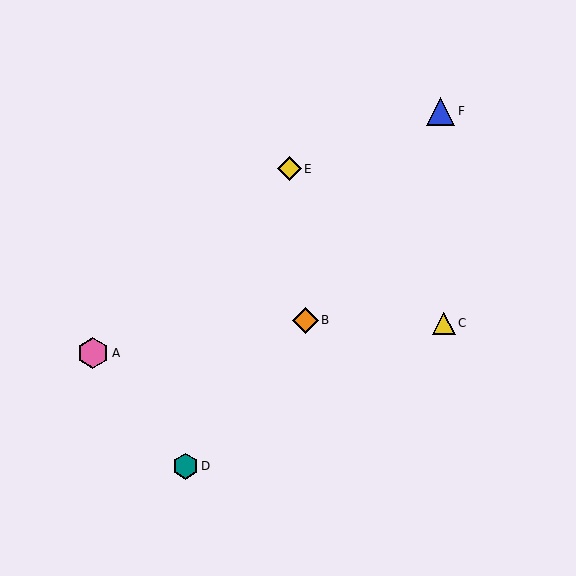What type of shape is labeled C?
Shape C is a yellow triangle.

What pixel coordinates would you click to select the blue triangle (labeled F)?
Click at (441, 111) to select the blue triangle F.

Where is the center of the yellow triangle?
The center of the yellow triangle is at (444, 323).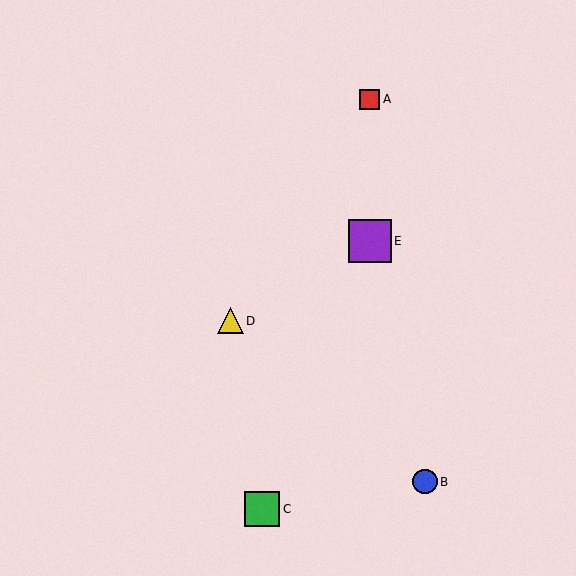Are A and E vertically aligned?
Yes, both are at x≈370.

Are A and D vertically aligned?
No, A is at x≈370 and D is at x≈230.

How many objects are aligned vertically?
2 objects (A, E) are aligned vertically.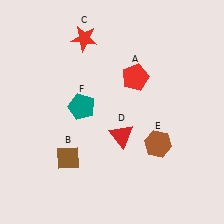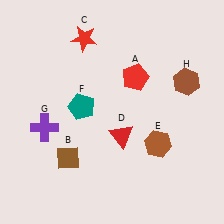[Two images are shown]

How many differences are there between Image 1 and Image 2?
There are 2 differences between the two images.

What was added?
A purple cross (G), a brown hexagon (H) were added in Image 2.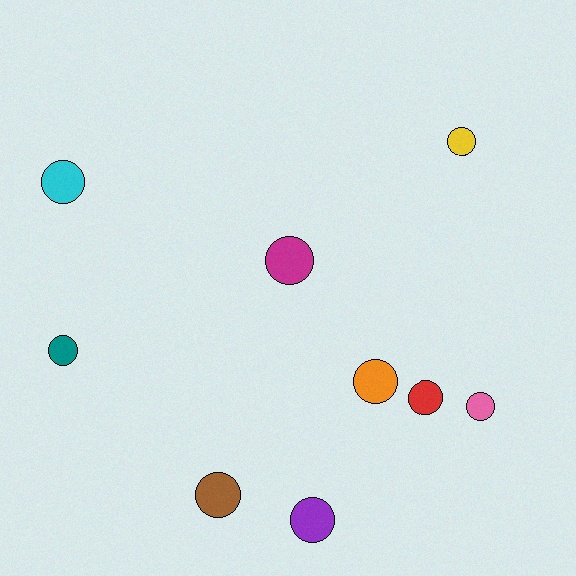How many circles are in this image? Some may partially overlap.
There are 9 circles.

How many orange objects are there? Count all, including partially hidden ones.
There is 1 orange object.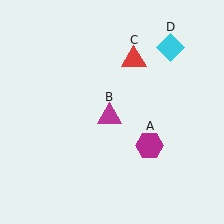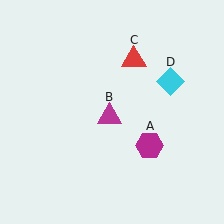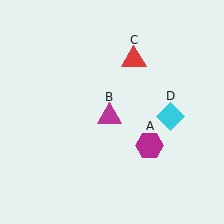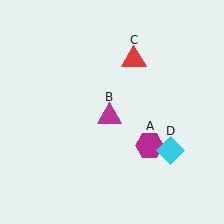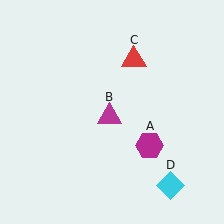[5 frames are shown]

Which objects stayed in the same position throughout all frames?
Magenta hexagon (object A) and magenta triangle (object B) and red triangle (object C) remained stationary.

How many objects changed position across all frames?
1 object changed position: cyan diamond (object D).